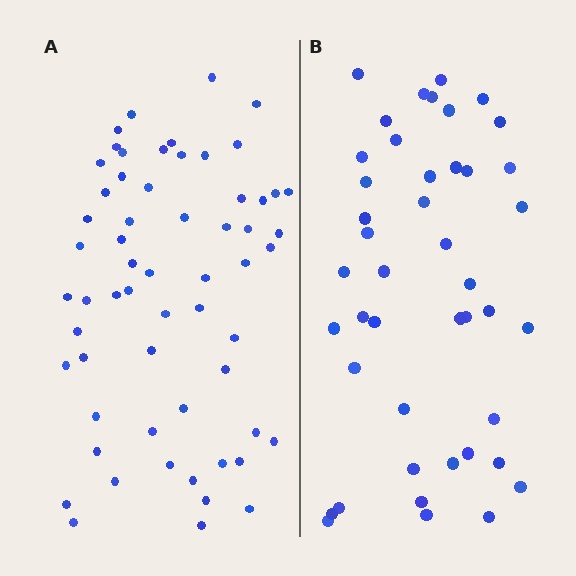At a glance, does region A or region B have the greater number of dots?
Region A (the left region) has more dots.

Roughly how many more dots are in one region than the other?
Region A has approximately 15 more dots than region B.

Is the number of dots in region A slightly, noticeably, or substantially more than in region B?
Region A has noticeably more, but not dramatically so. The ratio is roughly 1.4 to 1.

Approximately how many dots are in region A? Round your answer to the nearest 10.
About 60 dots.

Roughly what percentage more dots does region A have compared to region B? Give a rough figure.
About 35% more.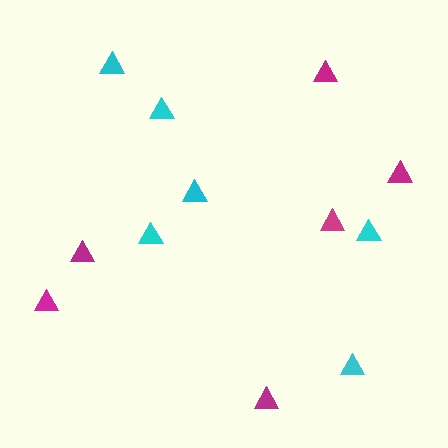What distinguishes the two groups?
There are 2 groups: one group of magenta triangles (6) and one group of cyan triangles (6).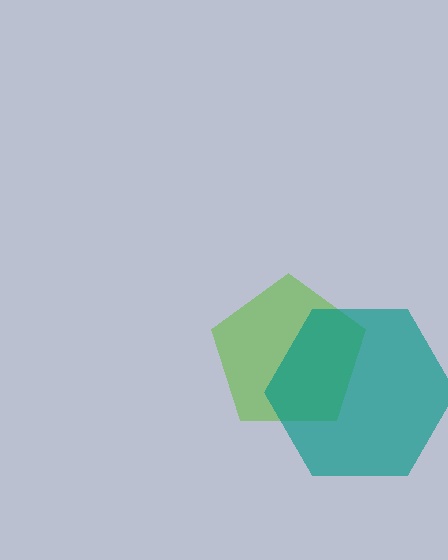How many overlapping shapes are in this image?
There are 2 overlapping shapes in the image.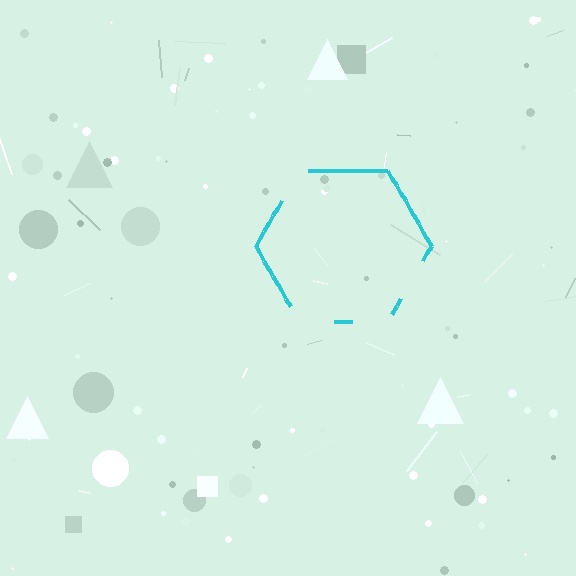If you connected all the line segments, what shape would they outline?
They would outline a hexagon.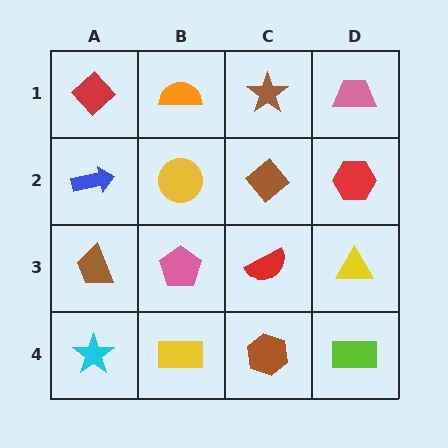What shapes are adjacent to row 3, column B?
A yellow circle (row 2, column B), a yellow rectangle (row 4, column B), a brown trapezoid (row 3, column A), a red semicircle (row 3, column C).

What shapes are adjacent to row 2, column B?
An orange semicircle (row 1, column B), a pink pentagon (row 3, column B), a blue arrow (row 2, column A), a brown diamond (row 2, column C).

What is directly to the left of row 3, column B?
A brown trapezoid.